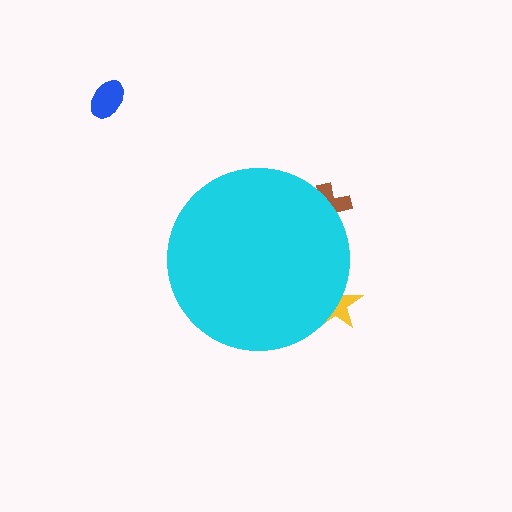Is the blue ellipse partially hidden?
No, the blue ellipse is fully visible.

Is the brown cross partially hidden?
Yes, the brown cross is partially hidden behind the cyan circle.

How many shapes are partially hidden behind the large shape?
2 shapes are partially hidden.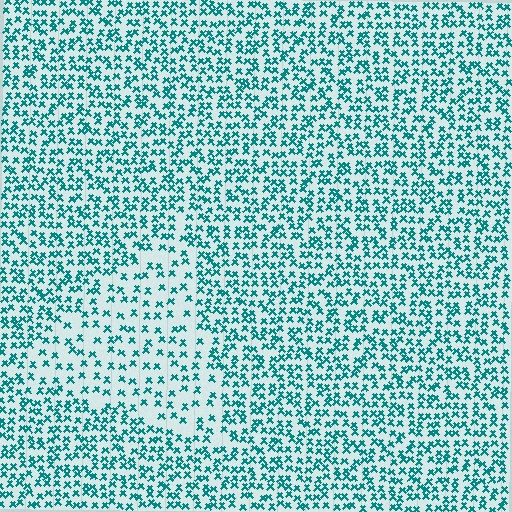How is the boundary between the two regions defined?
The boundary is defined by a change in element density (approximately 1.9x ratio). All elements are the same color, size, and shape.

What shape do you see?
I see a triangle.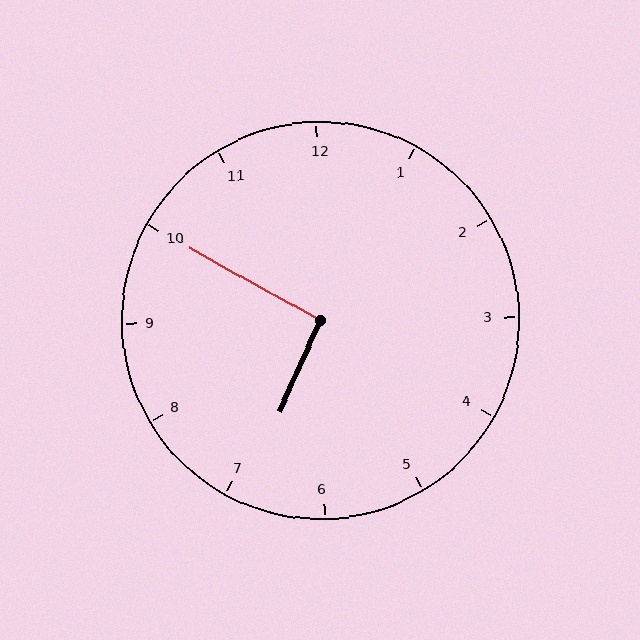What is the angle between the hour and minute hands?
Approximately 95 degrees.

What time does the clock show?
6:50.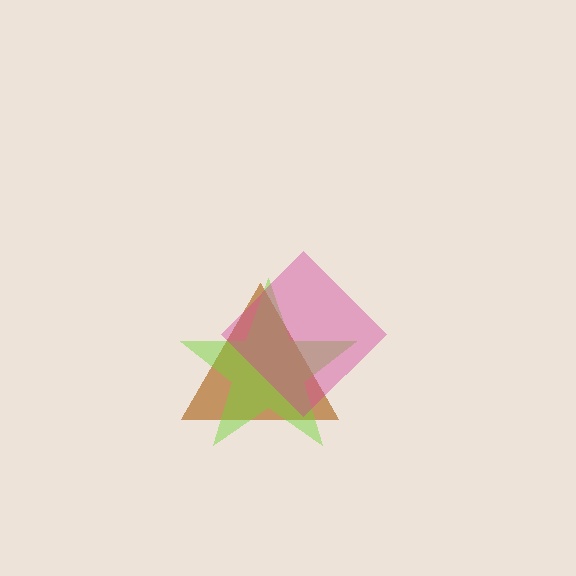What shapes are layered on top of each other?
The layered shapes are: a brown triangle, a lime star, a magenta diamond.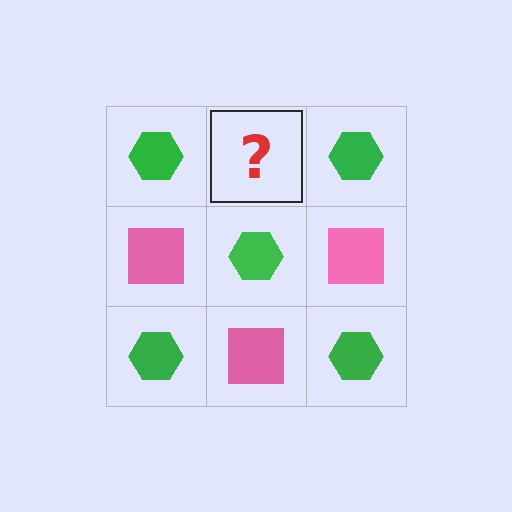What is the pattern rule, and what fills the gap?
The rule is that it alternates green hexagon and pink square in a checkerboard pattern. The gap should be filled with a pink square.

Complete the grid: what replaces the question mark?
The question mark should be replaced with a pink square.